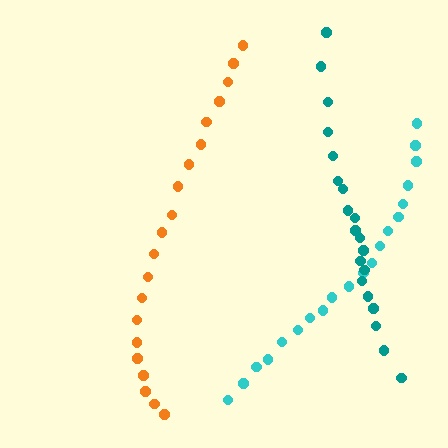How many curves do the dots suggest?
There are 3 distinct paths.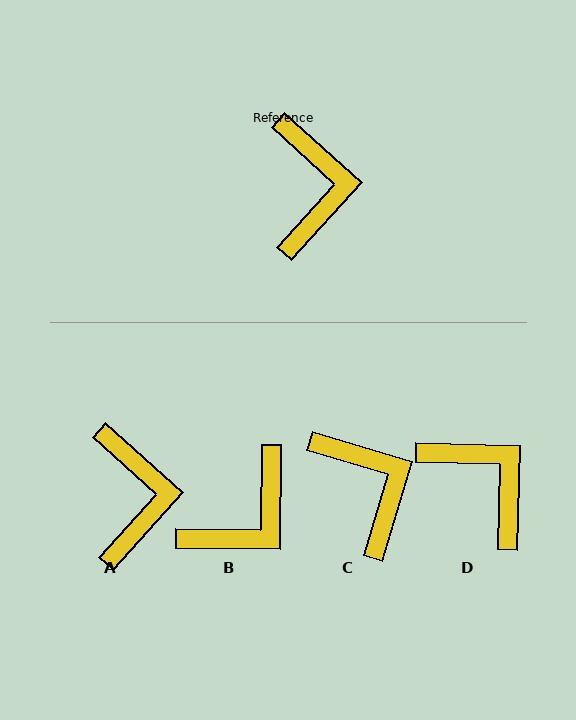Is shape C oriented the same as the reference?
No, it is off by about 26 degrees.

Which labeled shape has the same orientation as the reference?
A.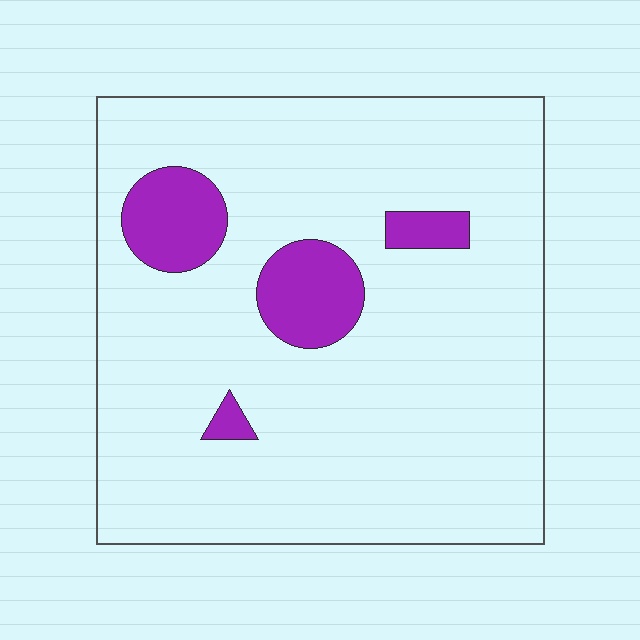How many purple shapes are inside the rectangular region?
4.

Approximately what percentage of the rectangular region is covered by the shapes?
Approximately 10%.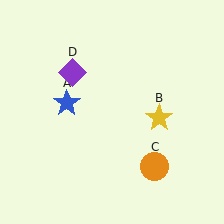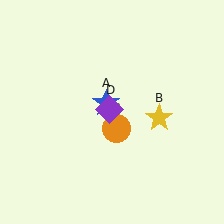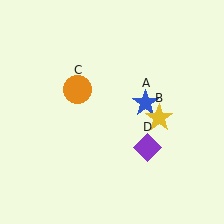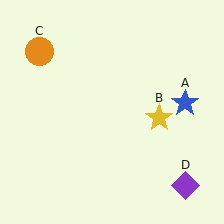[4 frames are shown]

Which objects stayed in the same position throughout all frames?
Yellow star (object B) remained stationary.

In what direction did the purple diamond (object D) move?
The purple diamond (object D) moved down and to the right.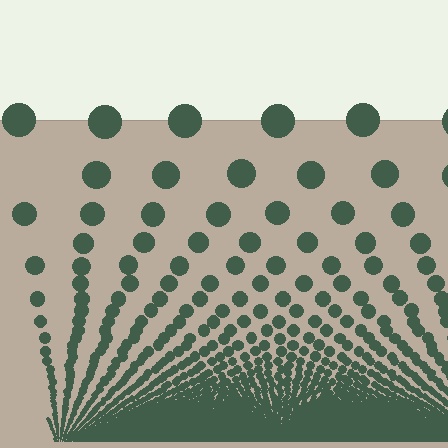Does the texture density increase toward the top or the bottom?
Density increases toward the bottom.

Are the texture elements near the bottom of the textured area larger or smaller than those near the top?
Smaller. The gradient is inverted — elements near the bottom are smaller and denser.